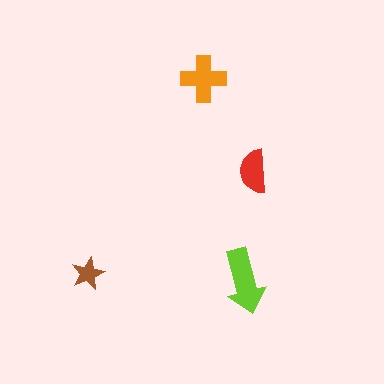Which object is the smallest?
The brown star.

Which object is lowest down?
The lime arrow is bottommost.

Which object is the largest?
The lime arrow.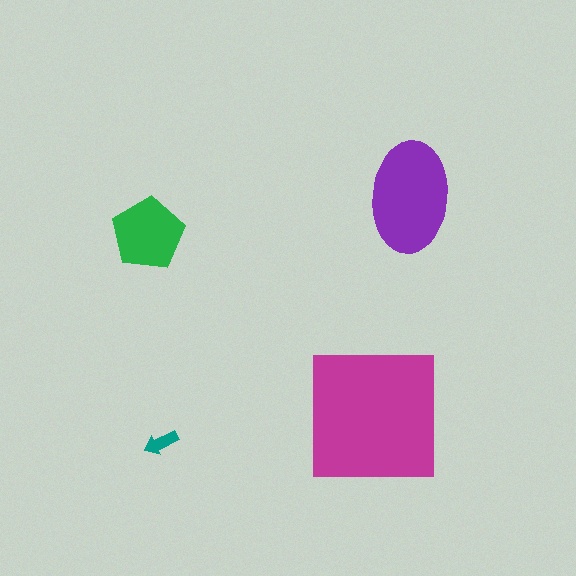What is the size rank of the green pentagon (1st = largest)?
3rd.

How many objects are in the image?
There are 4 objects in the image.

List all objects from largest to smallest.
The magenta square, the purple ellipse, the green pentagon, the teal arrow.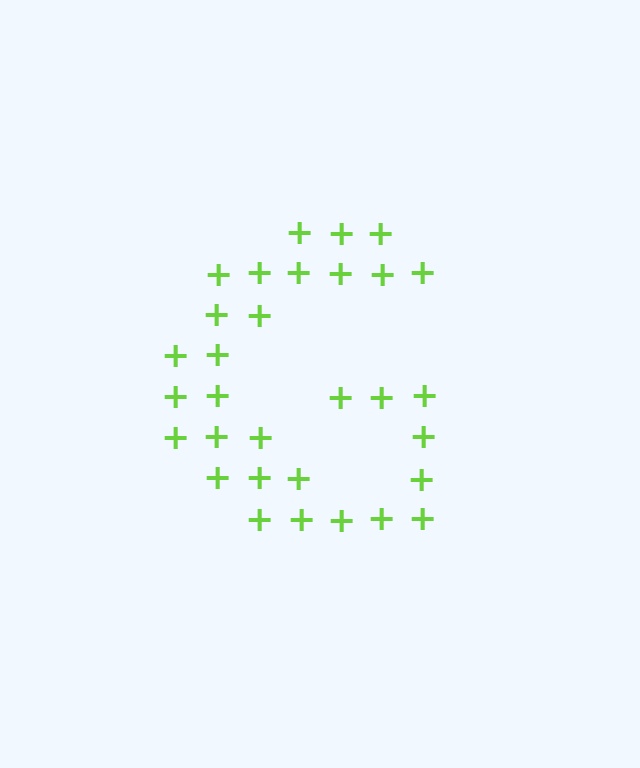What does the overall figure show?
The overall figure shows the letter G.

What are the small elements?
The small elements are plus signs.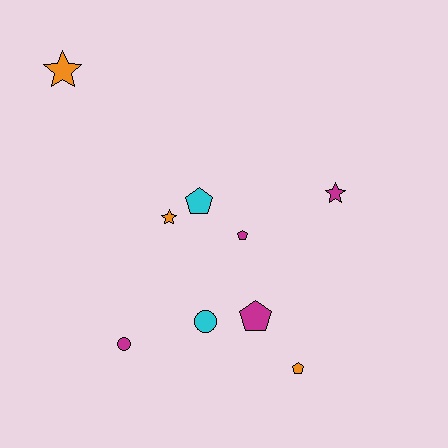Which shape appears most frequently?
Pentagon, with 4 objects.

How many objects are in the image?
There are 9 objects.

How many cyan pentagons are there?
There is 1 cyan pentagon.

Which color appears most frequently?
Magenta, with 4 objects.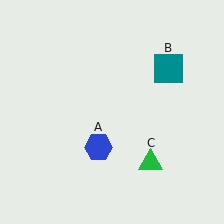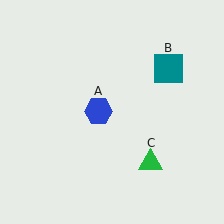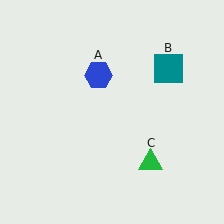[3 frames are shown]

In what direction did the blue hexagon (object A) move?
The blue hexagon (object A) moved up.